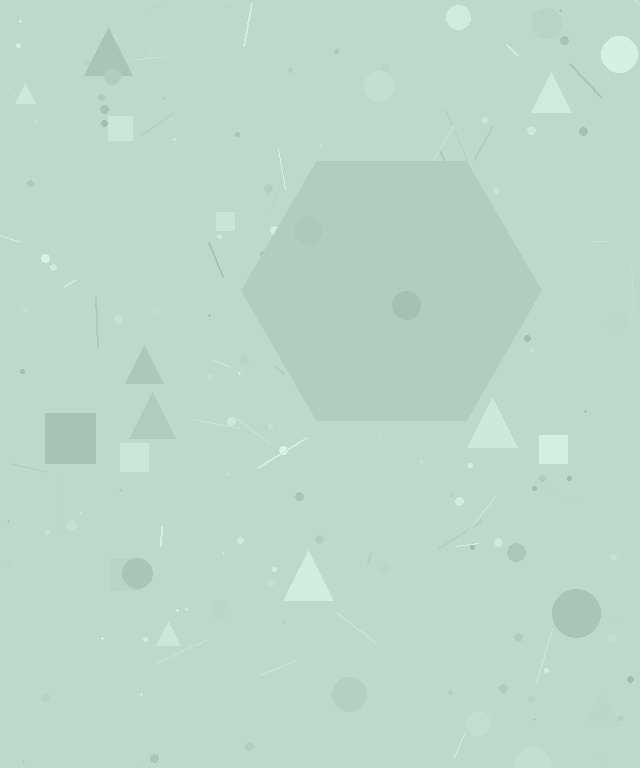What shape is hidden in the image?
A hexagon is hidden in the image.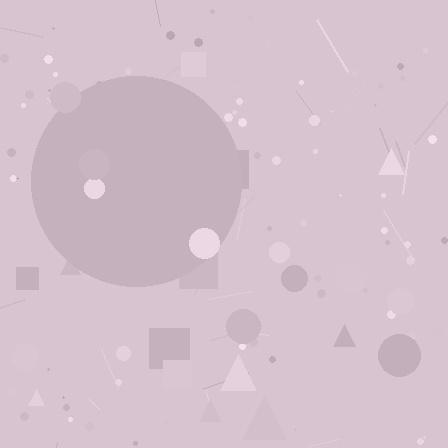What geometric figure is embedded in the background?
A circle is embedded in the background.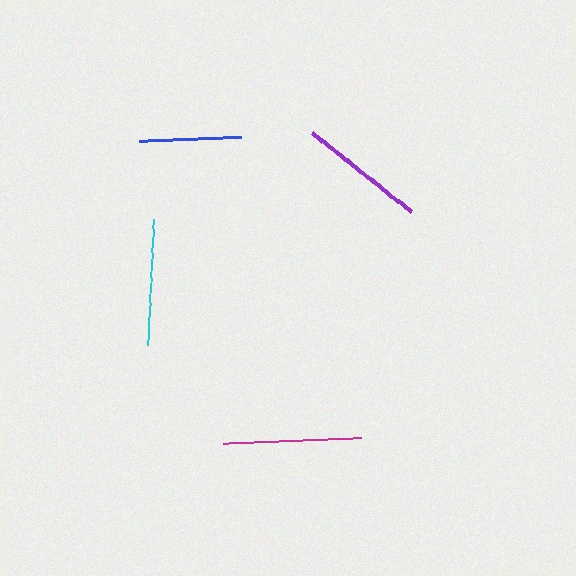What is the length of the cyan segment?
The cyan segment is approximately 126 pixels long.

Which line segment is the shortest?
The blue line is the shortest at approximately 102 pixels.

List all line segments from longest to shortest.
From longest to shortest: magenta, purple, cyan, blue.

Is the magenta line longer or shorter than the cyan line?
The magenta line is longer than the cyan line.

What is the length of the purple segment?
The purple segment is approximately 126 pixels long.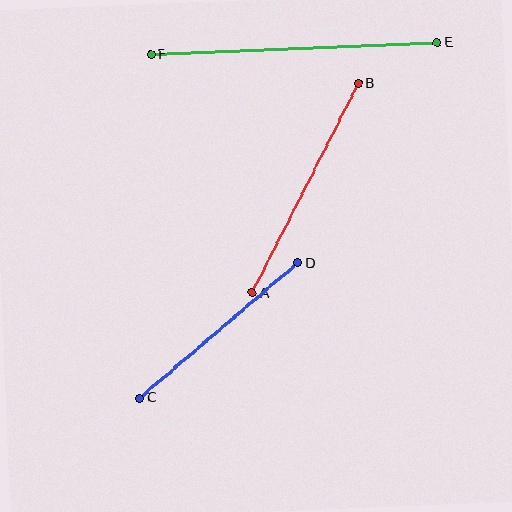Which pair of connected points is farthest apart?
Points E and F are farthest apart.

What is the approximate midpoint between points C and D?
The midpoint is at approximately (219, 331) pixels.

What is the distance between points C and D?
The distance is approximately 209 pixels.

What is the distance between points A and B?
The distance is approximately 235 pixels.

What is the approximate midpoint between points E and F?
The midpoint is at approximately (294, 48) pixels.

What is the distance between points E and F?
The distance is approximately 286 pixels.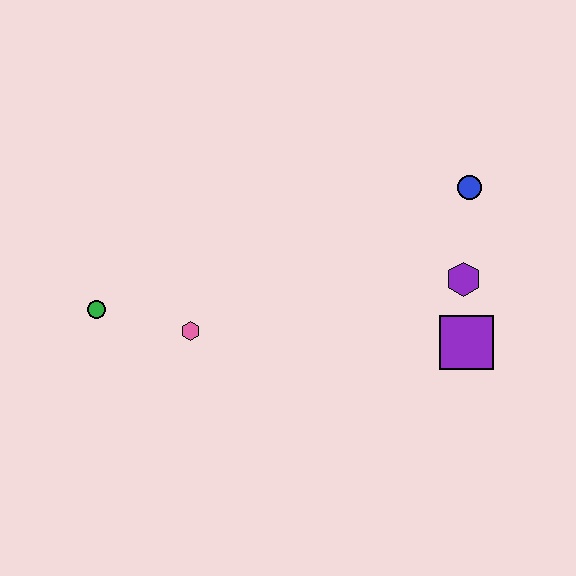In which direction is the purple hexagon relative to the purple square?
The purple hexagon is above the purple square.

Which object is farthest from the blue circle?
The green circle is farthest from the blue circle.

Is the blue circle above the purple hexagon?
Yes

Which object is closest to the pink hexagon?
The green circle is closest to the pink hexagon.